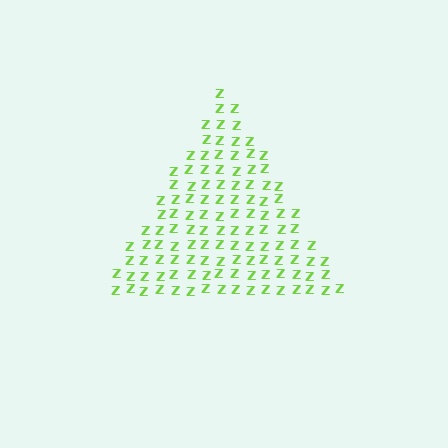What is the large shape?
The large shape is a triangle.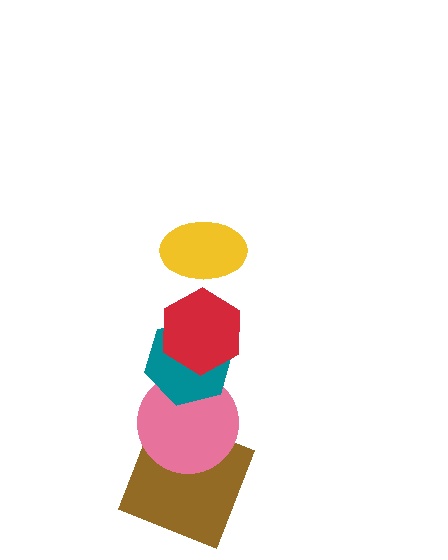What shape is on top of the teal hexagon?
The red hexagon is on top of the teal hexagon.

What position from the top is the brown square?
The brown square is 5th from the top.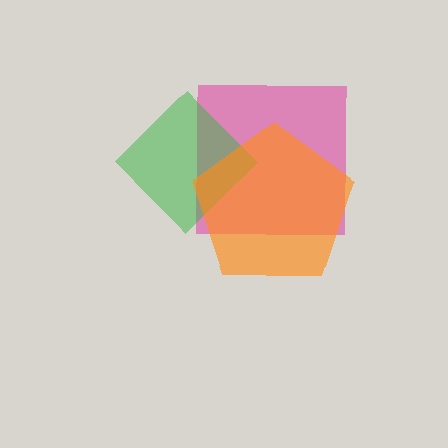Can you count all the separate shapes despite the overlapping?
Yes, there are 3 separate shapes.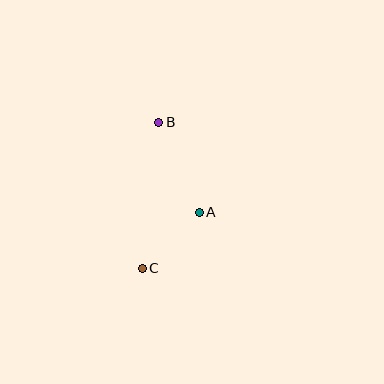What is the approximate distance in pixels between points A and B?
The distance between A and B is approximately 99 pixels.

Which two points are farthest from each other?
Points B and C are farthest from each other.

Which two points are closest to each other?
Points A and C are closest to each other.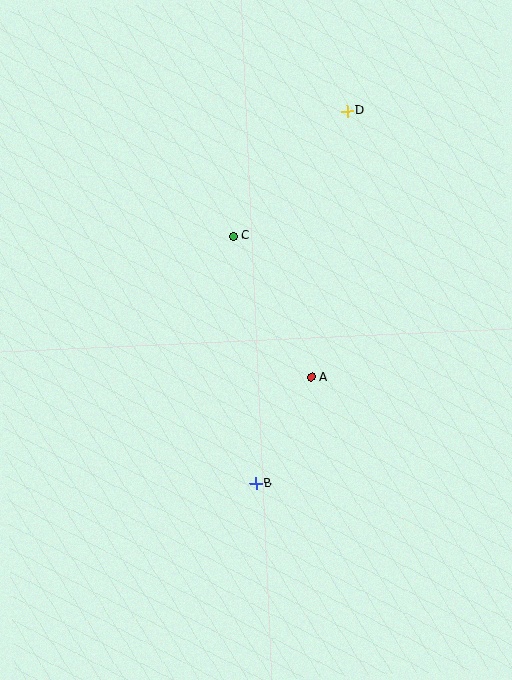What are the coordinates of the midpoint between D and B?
The midpoint between D and B is at (301, 297).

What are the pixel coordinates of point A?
Point A is at (311, 377).